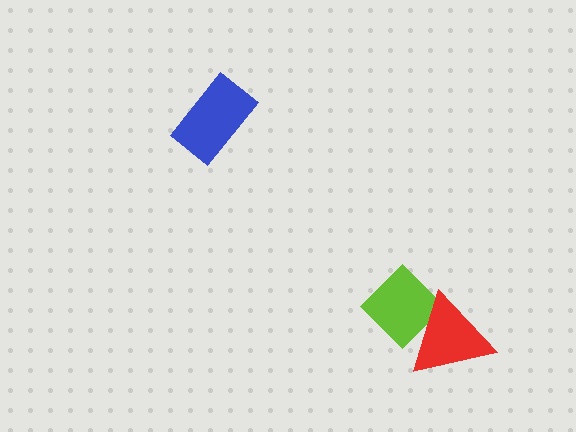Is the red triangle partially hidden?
No, no other shape covers it.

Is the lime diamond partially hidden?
Yes, it is partially covered by another shape.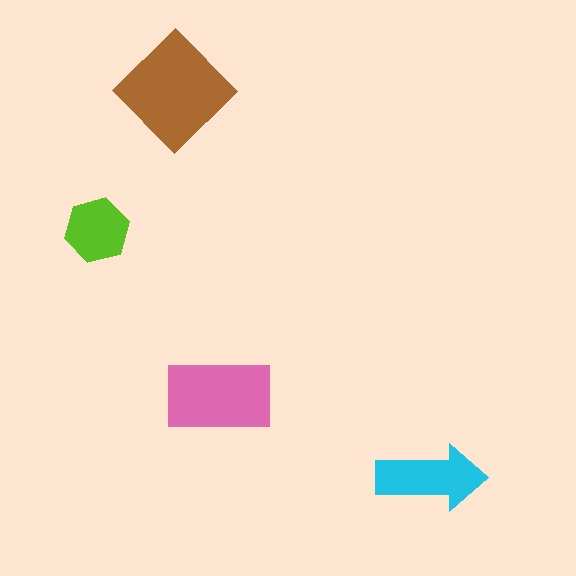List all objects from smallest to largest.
The lime hexagon, the cyan arrow, the pink rectangle, the brown diamond.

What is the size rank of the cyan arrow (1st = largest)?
3rd.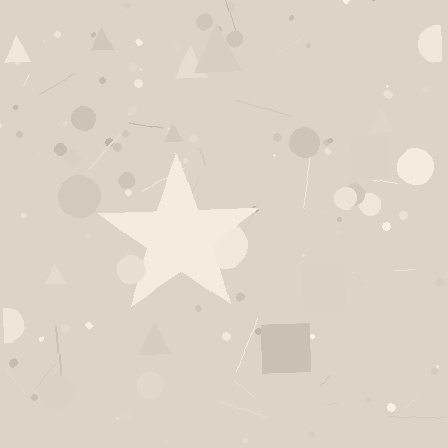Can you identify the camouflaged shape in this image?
The camouflaged shape is a star.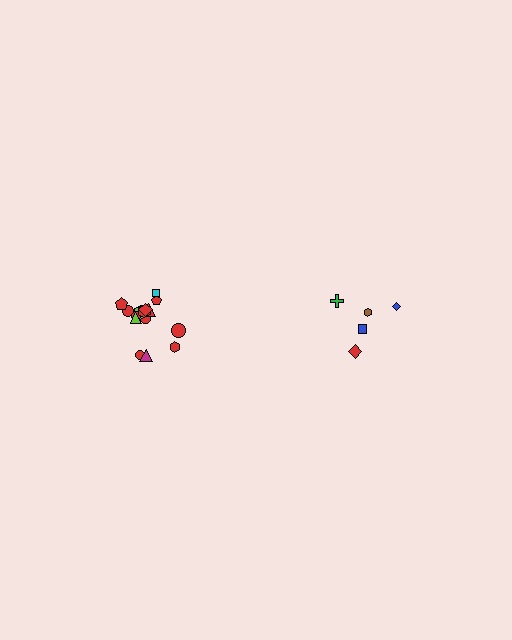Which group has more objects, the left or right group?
The left group.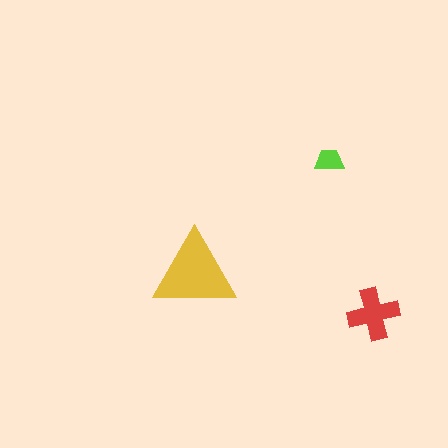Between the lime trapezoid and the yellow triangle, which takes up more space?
The yellow triangle.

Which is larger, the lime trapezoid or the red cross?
The red cross.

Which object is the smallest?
The lime trapezoid.